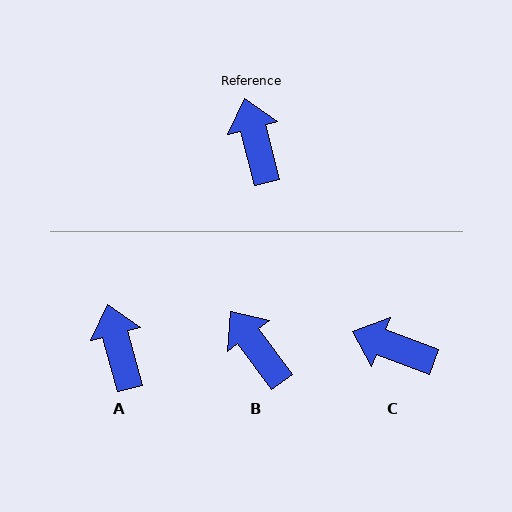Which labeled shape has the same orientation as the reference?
A.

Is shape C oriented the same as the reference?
No, it is off by about 54 degrees.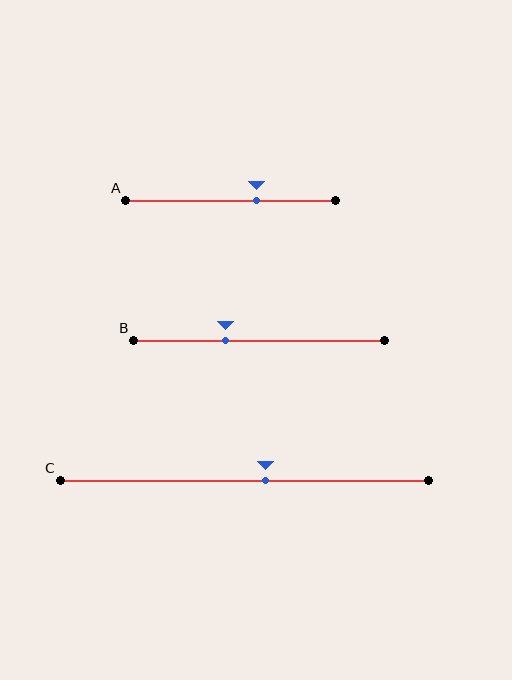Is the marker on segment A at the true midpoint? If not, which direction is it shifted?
No, the marker on segment A is shifted to the right by about 12% of the segment length.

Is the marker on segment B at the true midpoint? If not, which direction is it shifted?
No, the marker on segment B is shifted to the left by about 13% of the segment length.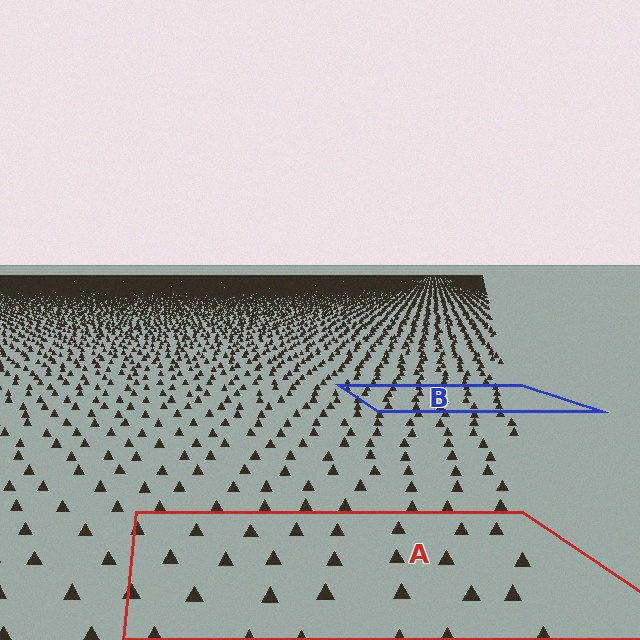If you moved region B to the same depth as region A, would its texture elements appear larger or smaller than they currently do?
They would appear larger. At a closer depth, the same texture elements are projected at a bigger on-screen size.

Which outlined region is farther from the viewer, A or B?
Region B is farther from the viewer — the texture elements inside it appear smaller and more densely packed.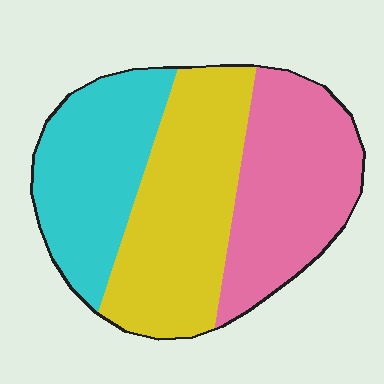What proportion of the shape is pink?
Pink covers roughly 35% of the shape.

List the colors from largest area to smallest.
From largest to smallest: yellow, pink, cyan.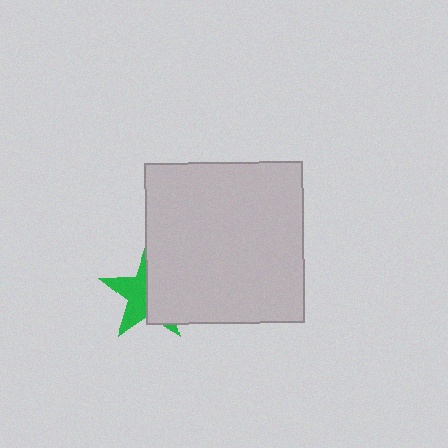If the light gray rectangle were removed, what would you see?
You would see the complete green star.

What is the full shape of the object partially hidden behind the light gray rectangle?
The partially hidden object is a green star.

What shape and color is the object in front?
The object in front is a light gray rectangle.